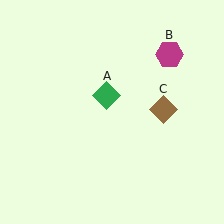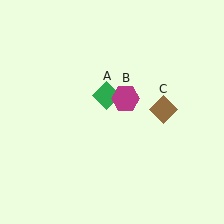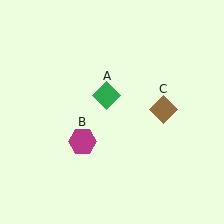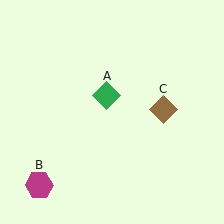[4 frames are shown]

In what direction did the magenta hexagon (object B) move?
The magenta hexagon (object B) moved down and to the left.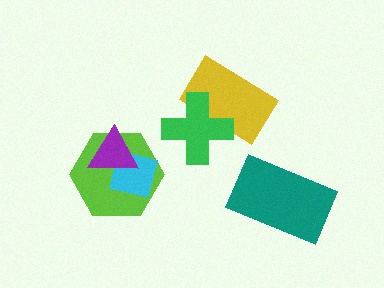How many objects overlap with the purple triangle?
2 objects overlap with the purple triangle.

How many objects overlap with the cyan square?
2 objects overlap with the cyan square.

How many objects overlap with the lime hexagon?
2 objects overlap with the lime hexagon.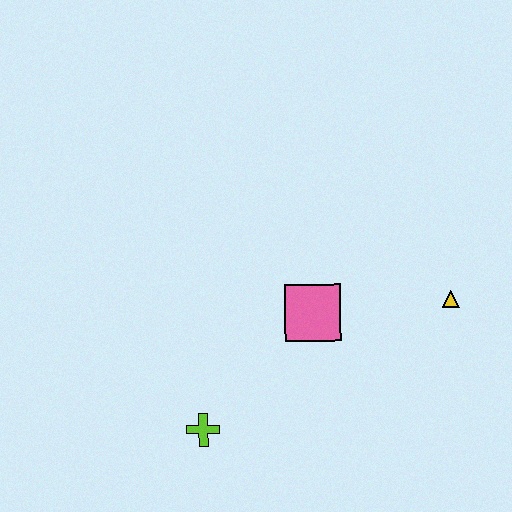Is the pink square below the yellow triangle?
Yes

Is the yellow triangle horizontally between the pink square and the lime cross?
No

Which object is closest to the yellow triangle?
The pink square is closest to the yellow triangle.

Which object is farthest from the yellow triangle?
The lime cross is farthest from the yellow triangle.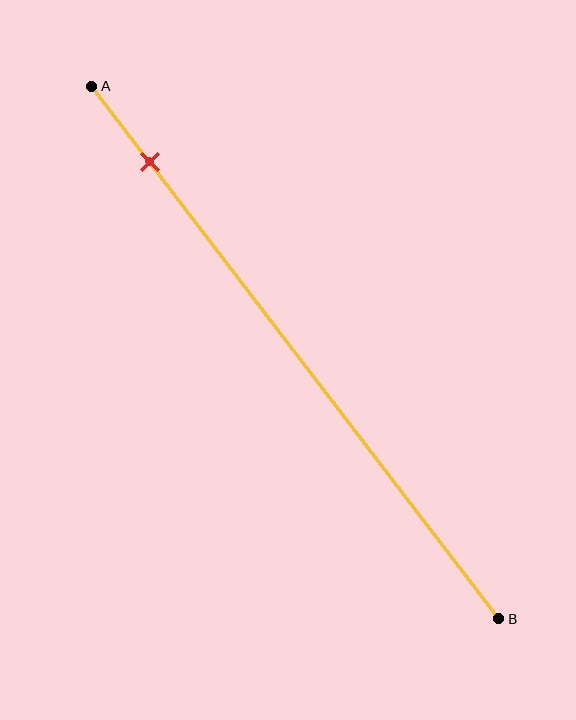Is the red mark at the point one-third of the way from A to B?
No, the mark is at about 15% from A, not at the 33% one-third point.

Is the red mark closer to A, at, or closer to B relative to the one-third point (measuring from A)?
The red mark is closer to point A than the one-third point of segment AB.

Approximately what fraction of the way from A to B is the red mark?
The red mark is approximately 15% of the way from A to B.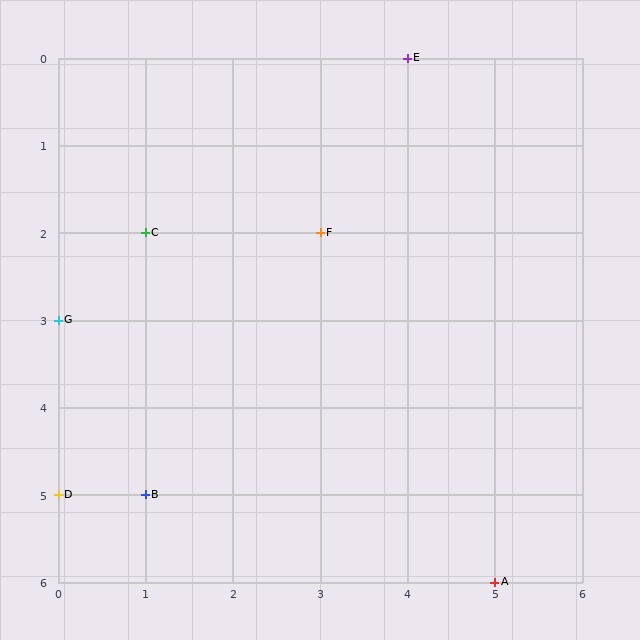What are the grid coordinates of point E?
Point E is at grid coordinates (4, 0).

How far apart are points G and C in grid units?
Points G and C are 1 column and 1 row apart (about 1.4 grid units diagonally).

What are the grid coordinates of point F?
Point F is at grid coordinates (3, 2).